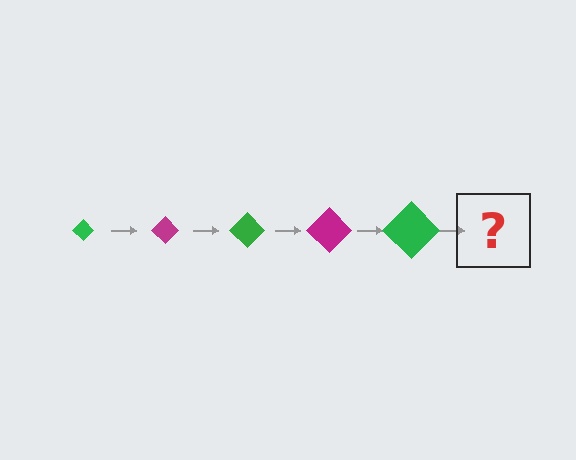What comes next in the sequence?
The next element should be a magenta diamond, larger than the previous one.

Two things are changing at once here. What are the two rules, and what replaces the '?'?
The two rules are that the diamond grows larger each step and the color cycles through green and magenta. The '?' should be a magenta diamond, larger than the previous one.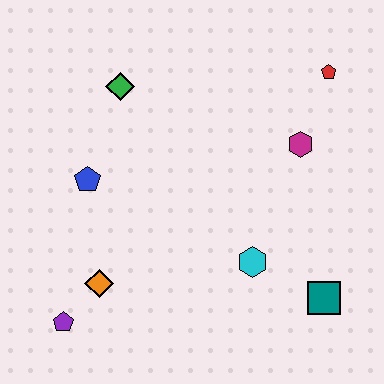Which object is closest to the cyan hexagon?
The teal square is closest to the cyan hexagon.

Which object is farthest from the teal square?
The green diamond is farthest from the teal square.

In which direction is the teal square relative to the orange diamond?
The teal square is to the right of the orange diamond.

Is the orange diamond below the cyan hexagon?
Yes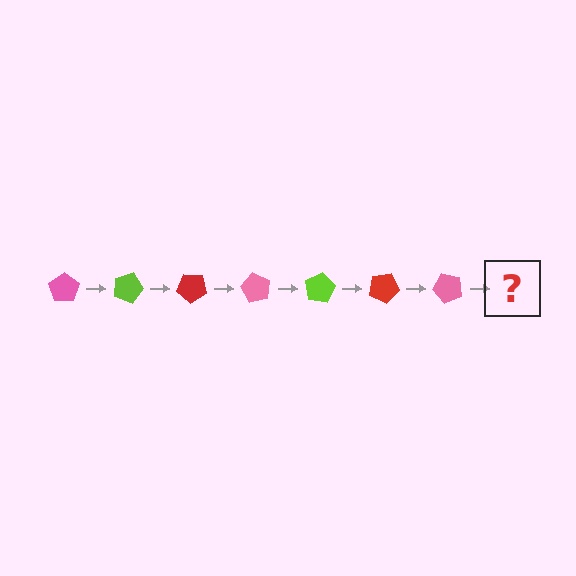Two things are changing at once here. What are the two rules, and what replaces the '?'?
The two rules are that it rotates 20 degrees each step and the color cycles through pink, lime, and red. The '?' should be a lime pentagon, rotated 140 degrees from the start.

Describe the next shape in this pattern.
It should be a lime pentagon, rotated 140 degrees from the start.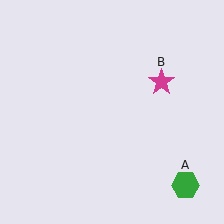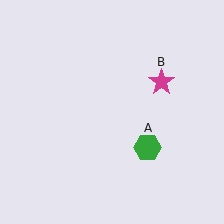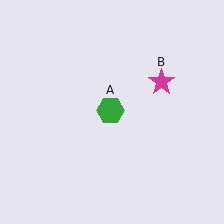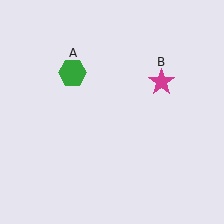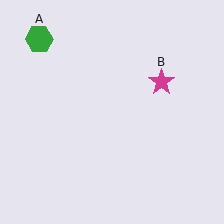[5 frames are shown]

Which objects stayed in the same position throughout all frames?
Magenta star (object B) remained stationary.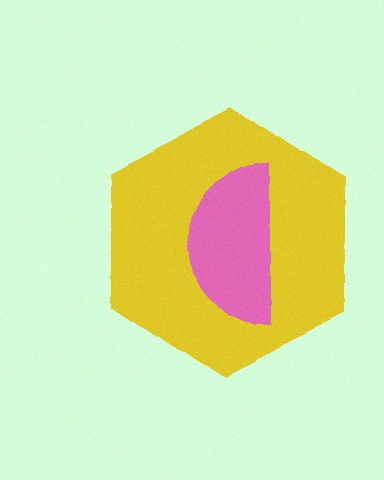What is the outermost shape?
The yellow hexagon.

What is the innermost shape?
The pink semicircle.